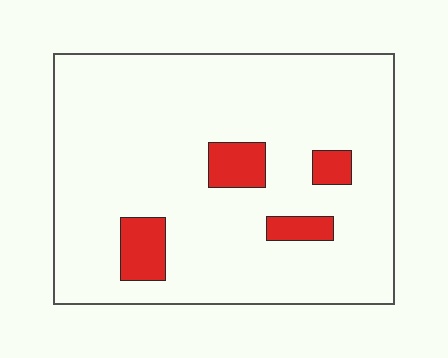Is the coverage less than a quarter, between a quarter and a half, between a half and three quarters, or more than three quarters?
Less than a quarter.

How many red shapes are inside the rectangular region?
4.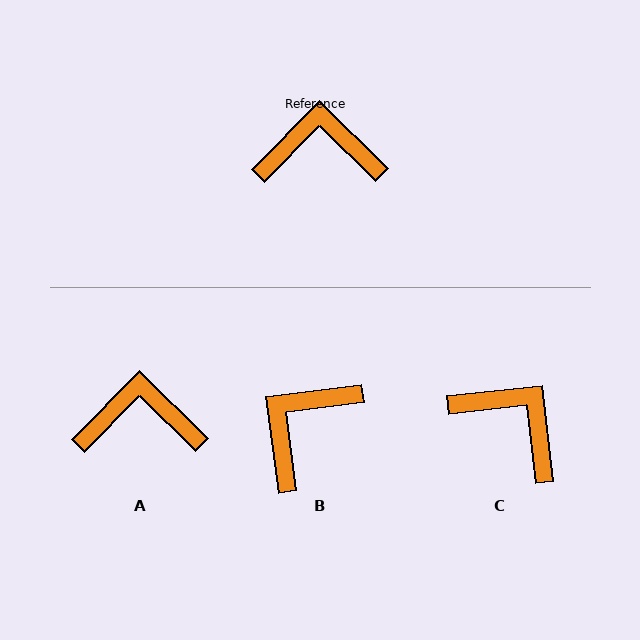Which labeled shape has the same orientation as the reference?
A.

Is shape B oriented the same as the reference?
No, it is off by about 52 degrees.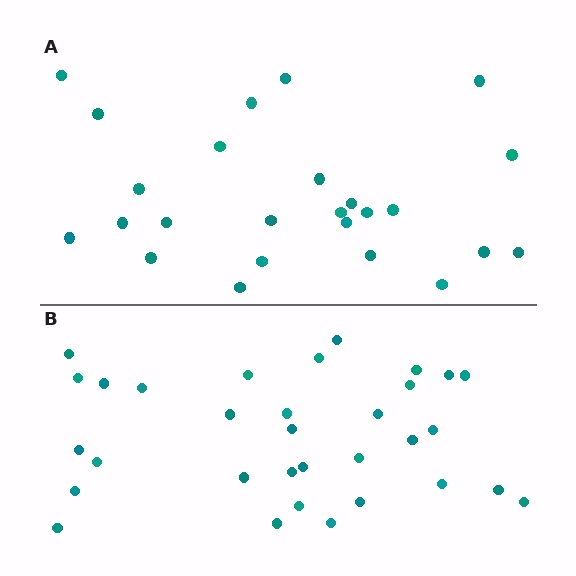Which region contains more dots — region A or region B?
Region B (the bottom region) has more dots.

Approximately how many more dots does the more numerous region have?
Region B has roughly 8 or so more dots than region A.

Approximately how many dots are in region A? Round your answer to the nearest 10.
About 20 dots. (The exact count is 25, which rounds to 20.)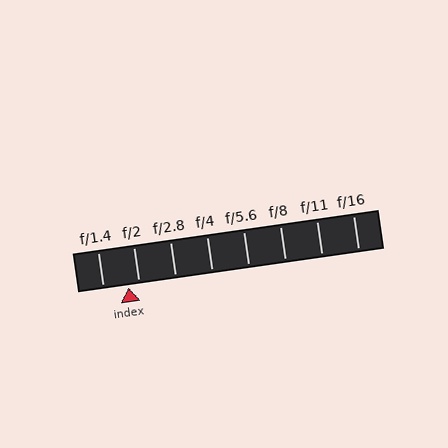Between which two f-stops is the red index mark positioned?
The index mark is between f/1.4 and f/2.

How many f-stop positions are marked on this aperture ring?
There are 8 f-stop positions marked.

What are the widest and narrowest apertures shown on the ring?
The widest aperture shown is f/1.4 and the narrowest is f/16.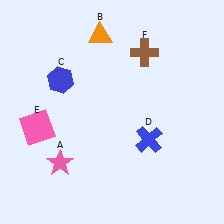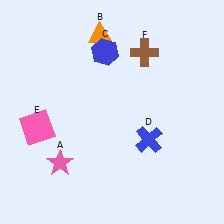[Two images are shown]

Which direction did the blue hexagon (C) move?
The blue hexagon (C) moved right.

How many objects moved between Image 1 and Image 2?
1 object moved between the two images.